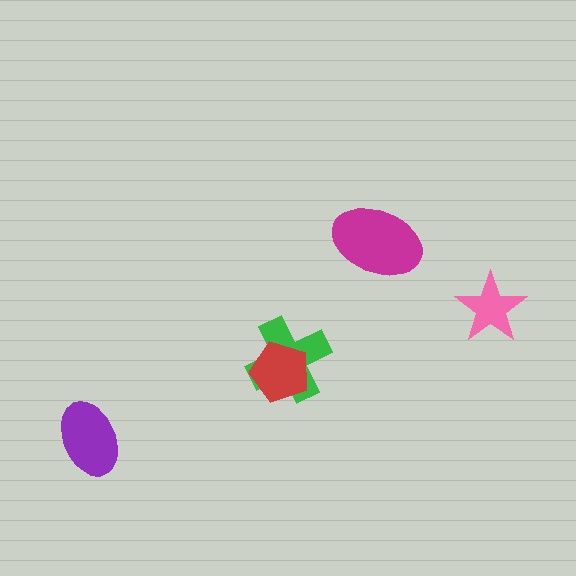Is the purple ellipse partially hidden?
No, no other shape covers it.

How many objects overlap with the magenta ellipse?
0 objects overlap with the magenta ellipse.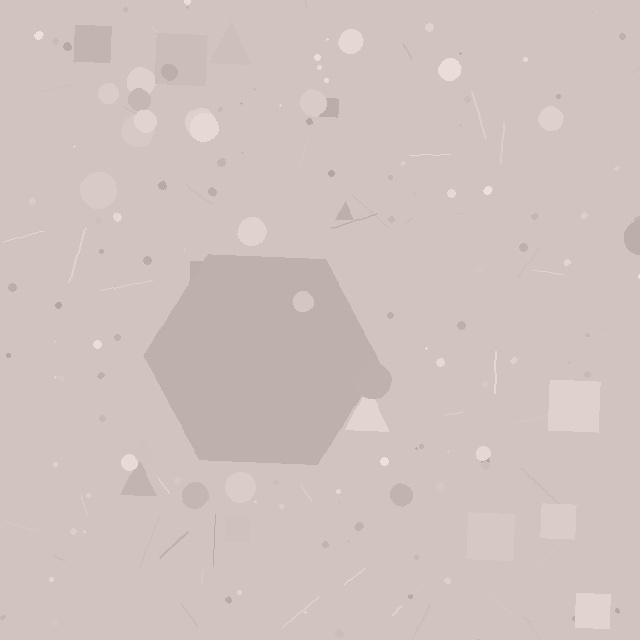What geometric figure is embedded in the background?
A hexagon is embedded in the background.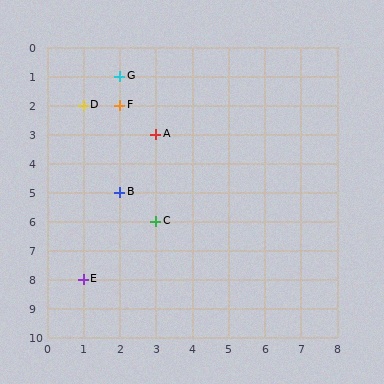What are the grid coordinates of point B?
Point B is at grid coordinates (2, 5).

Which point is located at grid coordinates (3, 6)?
Point C is at (3, 6).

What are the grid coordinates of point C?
Point C is at grid coordinates (3, 6).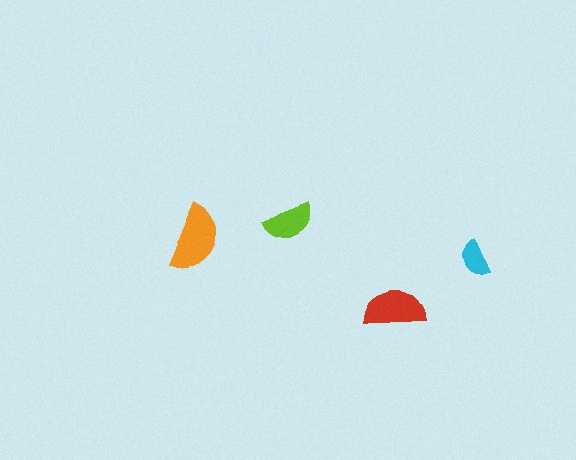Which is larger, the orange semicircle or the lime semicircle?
The orange one.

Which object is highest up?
The lime semicircle is topmost.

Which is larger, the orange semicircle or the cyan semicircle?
The orange one.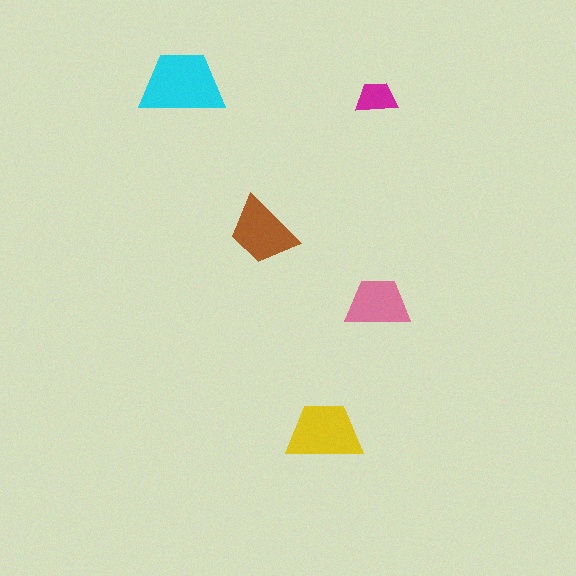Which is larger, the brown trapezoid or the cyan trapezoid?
The cyan one.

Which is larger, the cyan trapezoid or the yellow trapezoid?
The cyan one.